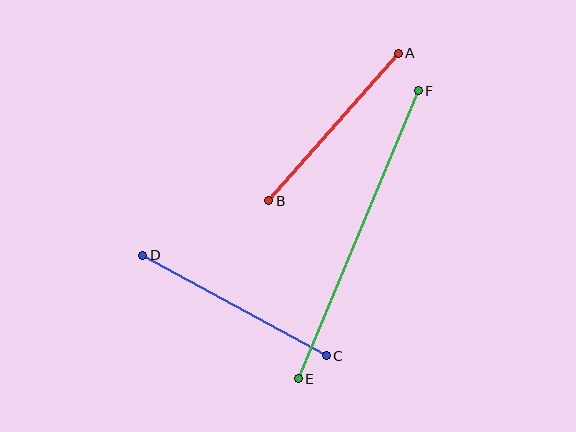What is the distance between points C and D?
The distance is approximately 209 pixels.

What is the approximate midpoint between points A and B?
The midpoint is at approximately (334, 127) pixels.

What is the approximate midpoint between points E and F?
The midpoint is at approximately (358, 235) pixels.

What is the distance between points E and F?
The distance is approximately 312 pixels.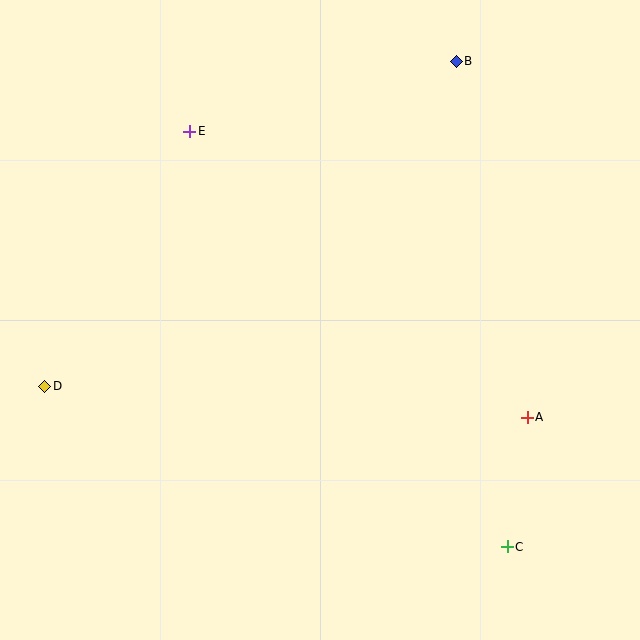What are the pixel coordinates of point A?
Point A is at (527, 417).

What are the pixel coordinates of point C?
Point C is at (507, 547).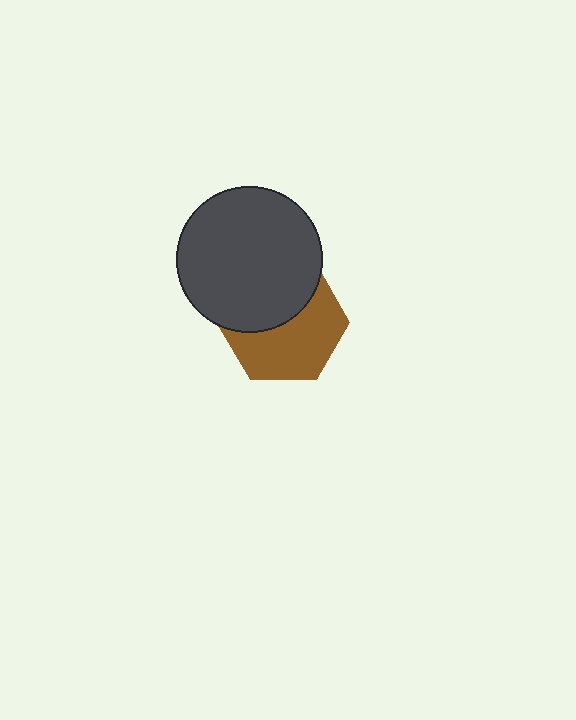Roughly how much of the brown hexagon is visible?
About half of it is visible (roughly 56%).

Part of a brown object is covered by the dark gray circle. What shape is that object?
It is a hexagon.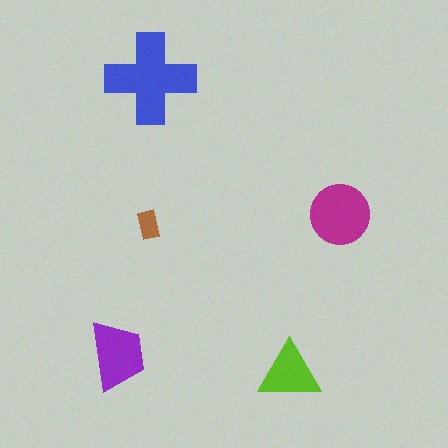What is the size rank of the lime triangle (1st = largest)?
4th.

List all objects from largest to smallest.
The blue cross, the magenta circle, the purple trapezoid, the lime triangle, the brown rectangle.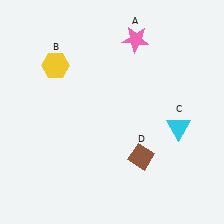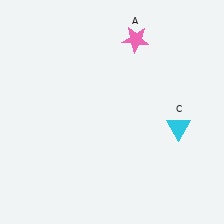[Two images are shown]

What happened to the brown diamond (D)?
The brown diamond (D) was removed in Image 2. It was in the bottom-right area of Image 1.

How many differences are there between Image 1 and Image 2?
There are 2 differences between the two images.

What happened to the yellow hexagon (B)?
The yellow hexagon (B) was removed in Image 2. It was in the top-left area of Image 1.